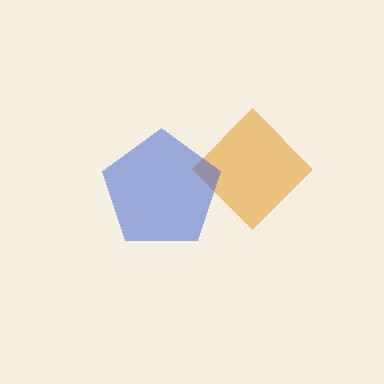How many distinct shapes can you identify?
There are 2 distinct shapes: an orange diamond, a blue pentagon.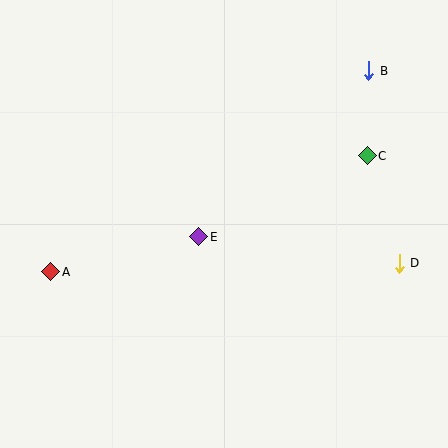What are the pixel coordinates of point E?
Point E is at (199, 237).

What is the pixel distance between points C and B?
The distance between C and B is 85 pixels.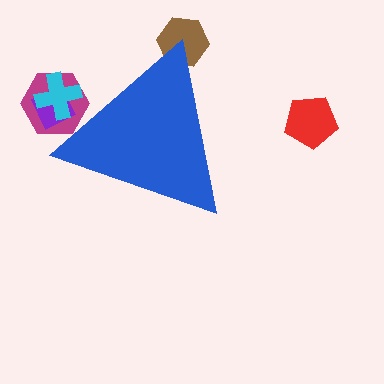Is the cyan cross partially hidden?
Yes, the cyan cross is partially hidden behind the blue triangle.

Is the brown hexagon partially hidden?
Yes, the brown hexagon is partially hidden behind the blue triangle.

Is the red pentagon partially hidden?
No, the red pentagon is fully visible.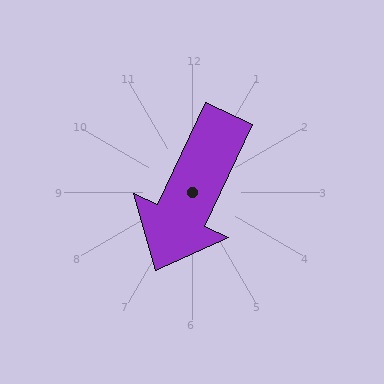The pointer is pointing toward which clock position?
Roughly 7 o'clock.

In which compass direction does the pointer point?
Southwest.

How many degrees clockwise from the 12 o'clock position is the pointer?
Approximately 205 degrees.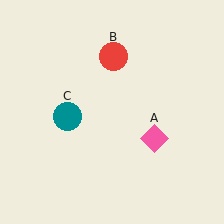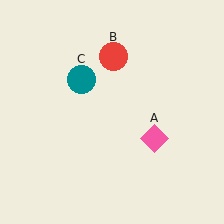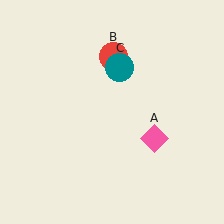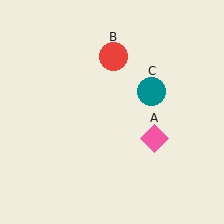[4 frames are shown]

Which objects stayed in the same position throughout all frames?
Pink diamond (object A) and red circle (object B) remained stationary.